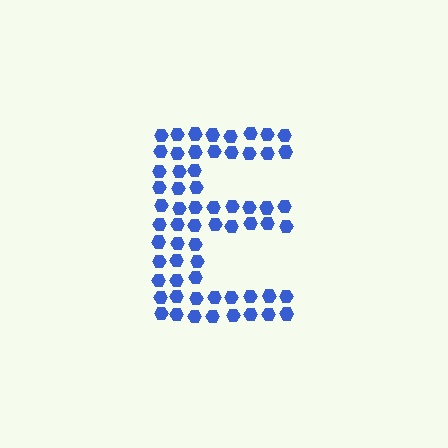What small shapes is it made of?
It is made of small hexagons.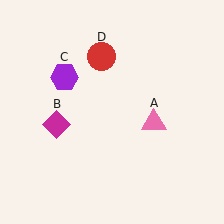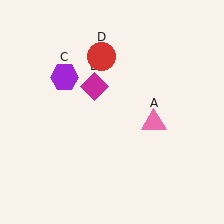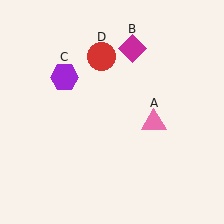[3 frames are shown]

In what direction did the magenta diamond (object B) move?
The magenta diamond (object B) moved up and to the right.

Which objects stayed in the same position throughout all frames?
Pink triangle (object A) and purple hexagon (object C) and red circle (object D) remained stationary.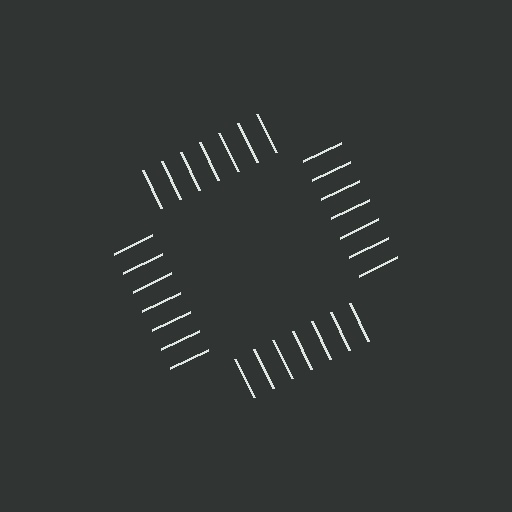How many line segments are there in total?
28 — 7 along each of the 4 edges.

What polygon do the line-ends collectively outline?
An illusory square — the line segments terminate on its edges but no continuous stroke is drawn.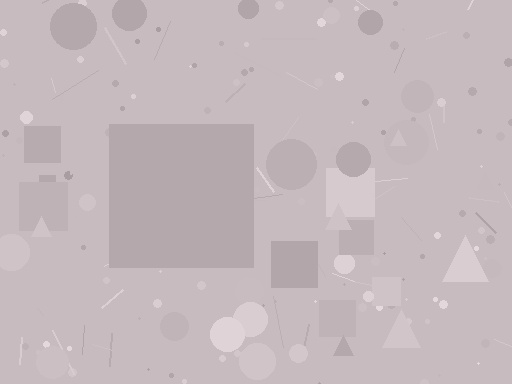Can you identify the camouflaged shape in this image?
The camouflaged shape is a square.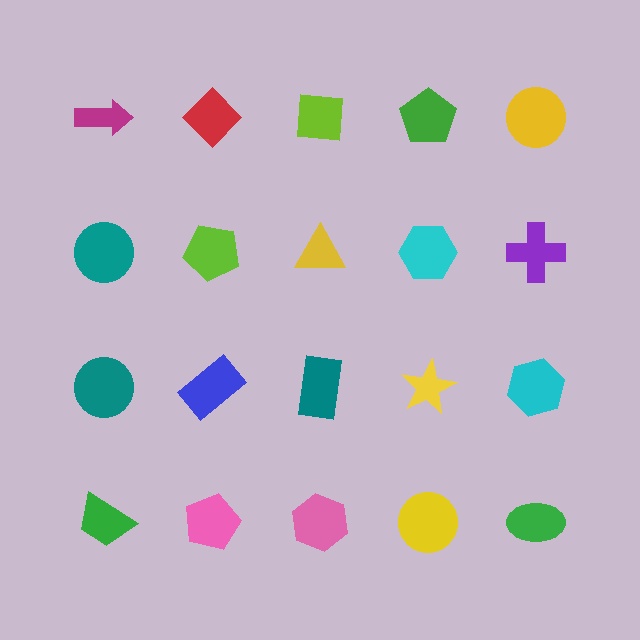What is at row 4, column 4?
A yellow circle.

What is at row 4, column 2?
A pink pentagon.